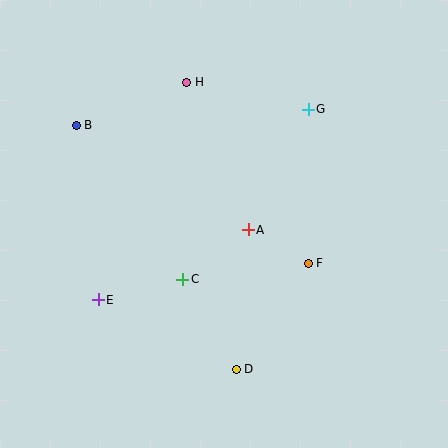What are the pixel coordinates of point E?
Point E is at (98, 300).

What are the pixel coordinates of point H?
Point H is at (187, 82).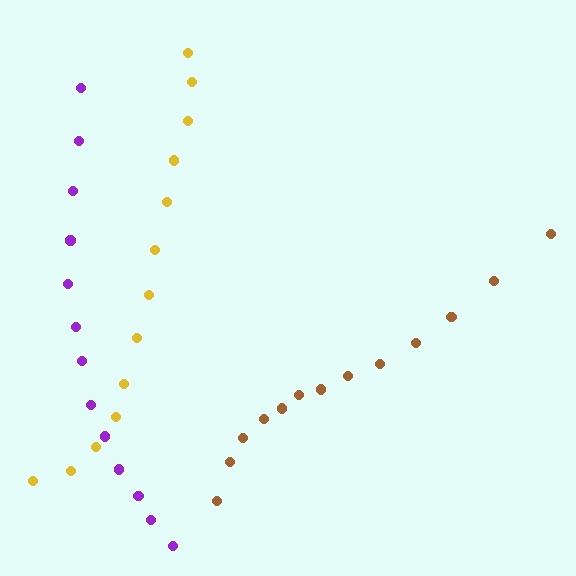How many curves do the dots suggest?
There are 3 distinct paths.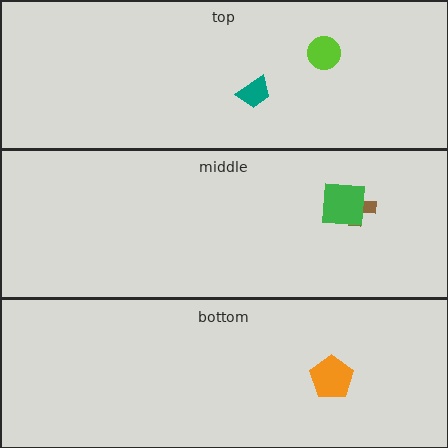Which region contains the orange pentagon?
The bottom region.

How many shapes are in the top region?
2.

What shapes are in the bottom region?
The orange pentagon.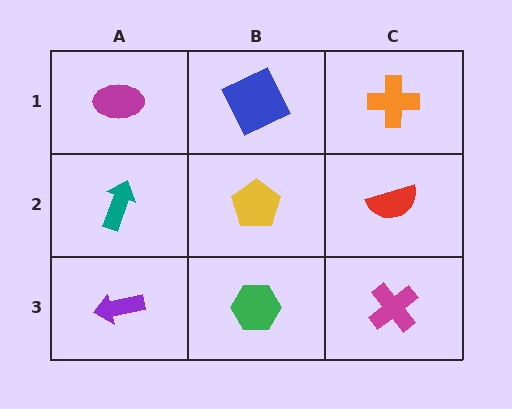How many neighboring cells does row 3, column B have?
3.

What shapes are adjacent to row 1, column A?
A teal arrow (row 2, column A), a blue square (row 1, column B).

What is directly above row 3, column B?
A yellow pentagon.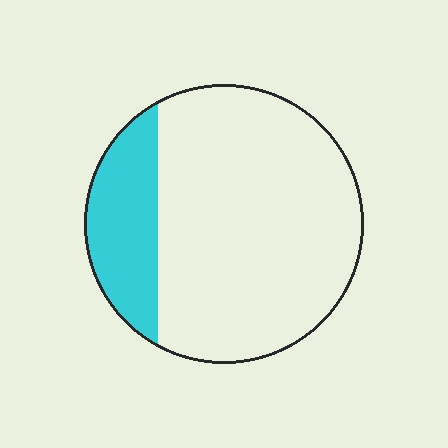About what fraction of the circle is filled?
About one fifth (1/5).